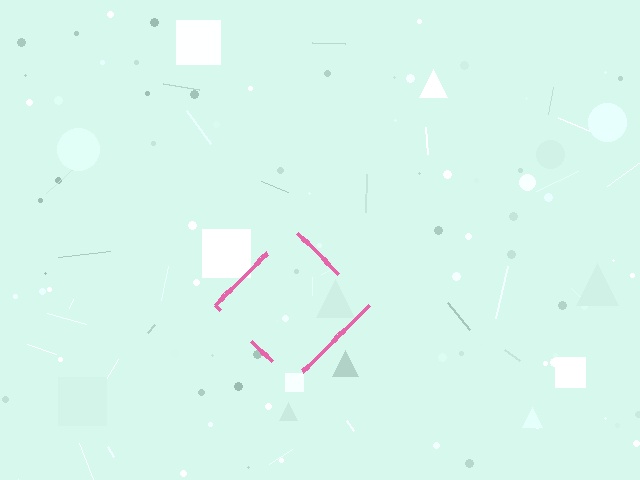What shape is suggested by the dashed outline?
The dashed outline suggests a diamond.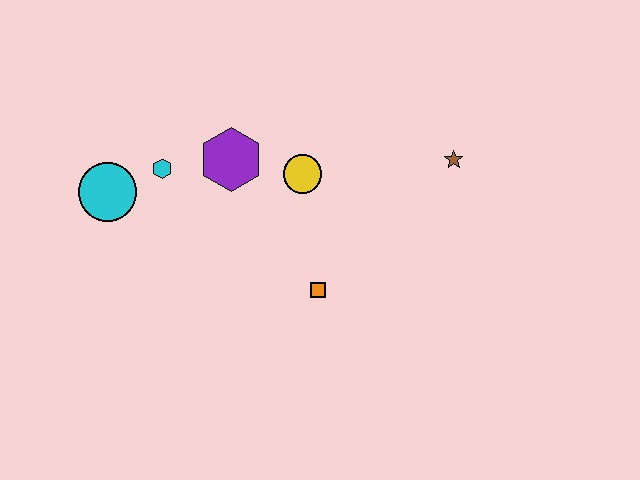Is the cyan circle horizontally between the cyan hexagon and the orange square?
No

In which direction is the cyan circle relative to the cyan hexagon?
The cyan circle is to the left of the cyan hexagon.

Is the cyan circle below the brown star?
Yes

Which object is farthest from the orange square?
The cyan circle is farthest from the orange square.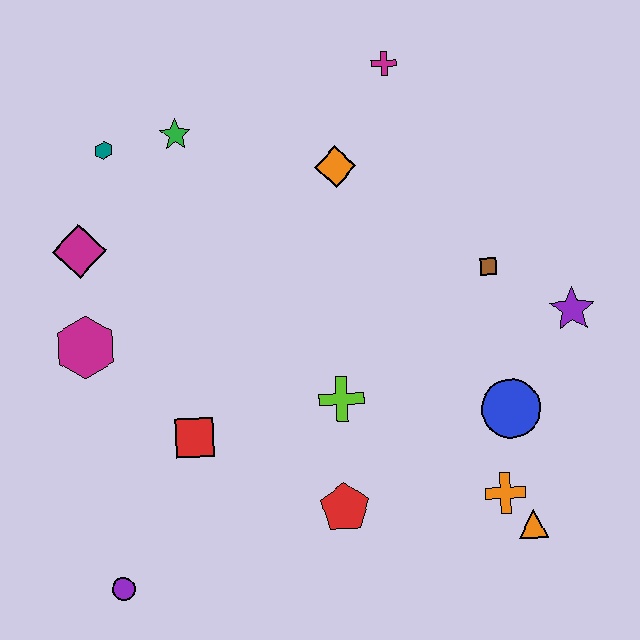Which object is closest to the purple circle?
The red square is closest to the purple circle.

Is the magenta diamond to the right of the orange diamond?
No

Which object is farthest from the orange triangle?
The teal hexagon is farthest from the orange triangle.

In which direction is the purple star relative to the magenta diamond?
The purple star is to the right of the magenta diamond.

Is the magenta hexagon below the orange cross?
No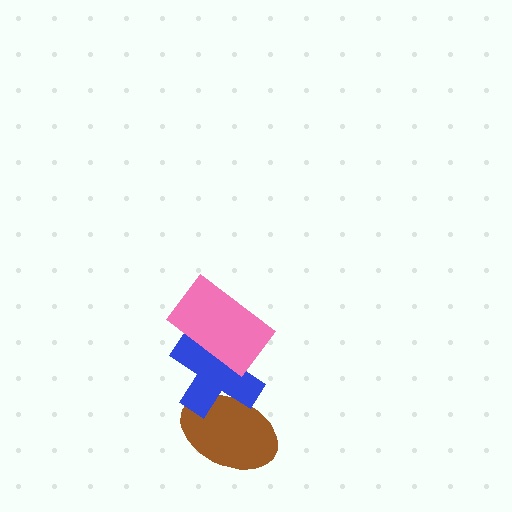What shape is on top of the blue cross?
The pink rectangle is on top of the blue cross.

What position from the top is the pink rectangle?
The pink rectangle is 1st from the top.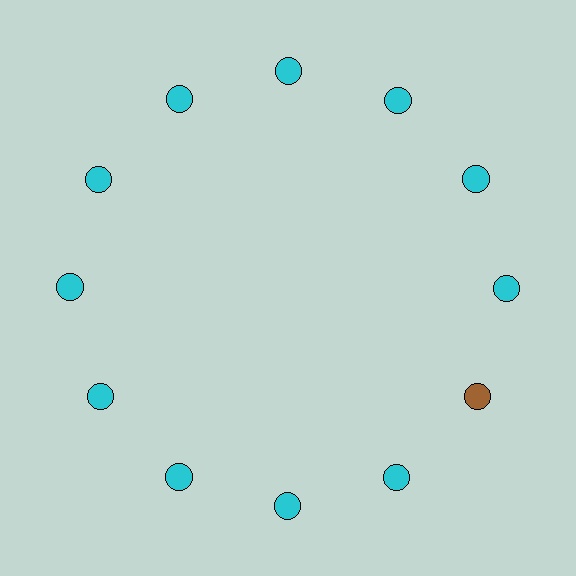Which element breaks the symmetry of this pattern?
The brown circle at roughly the 4 o'clock position breaks the symmetry. All other shapes are cyan circles.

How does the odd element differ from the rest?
It has a different color: brown instead of cyan.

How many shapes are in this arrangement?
There are 12 shapes arranged in a ring pattern.